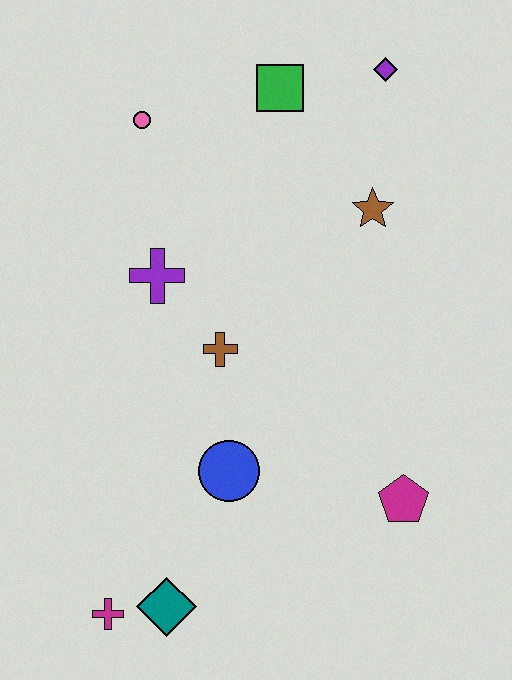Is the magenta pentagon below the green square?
Yes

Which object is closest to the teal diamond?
The magenta cross is closest to the teal diamond.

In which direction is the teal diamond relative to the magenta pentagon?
The teal diamond is to the left of the magenta pentagon.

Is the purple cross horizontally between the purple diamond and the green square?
No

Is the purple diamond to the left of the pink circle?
No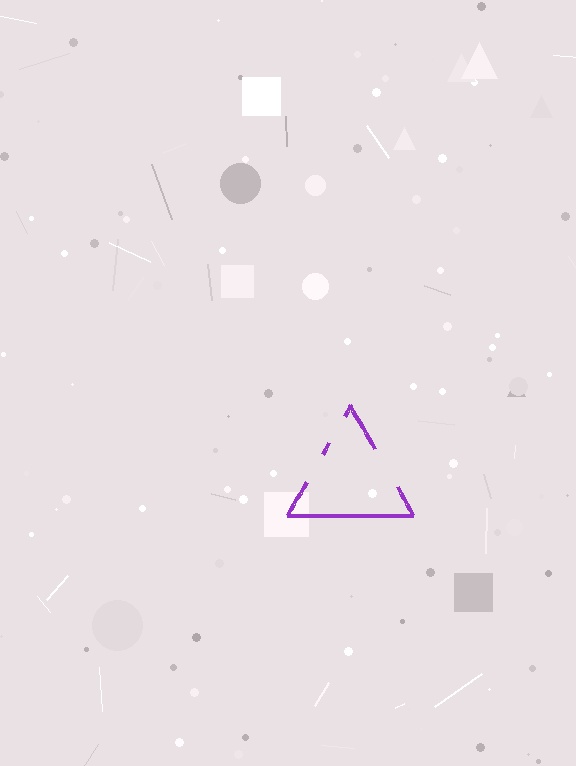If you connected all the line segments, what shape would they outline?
They would outline a triangle.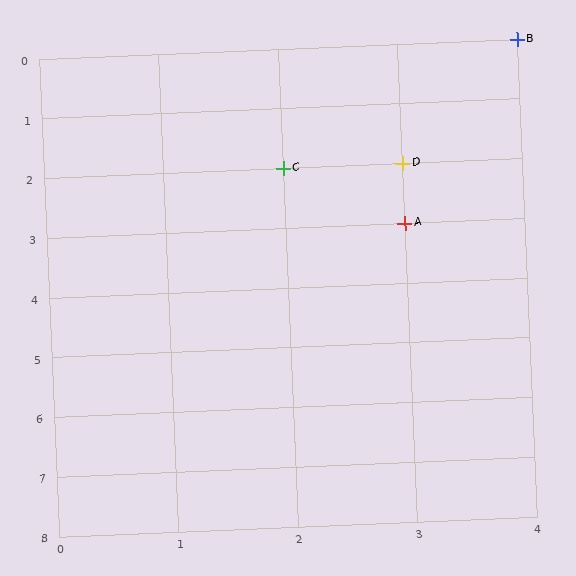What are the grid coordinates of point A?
Point A is at grid coordinates (3, 3).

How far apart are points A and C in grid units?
Points A and C are 1 column and 1 row apart (about 1.4 grid units diagonally).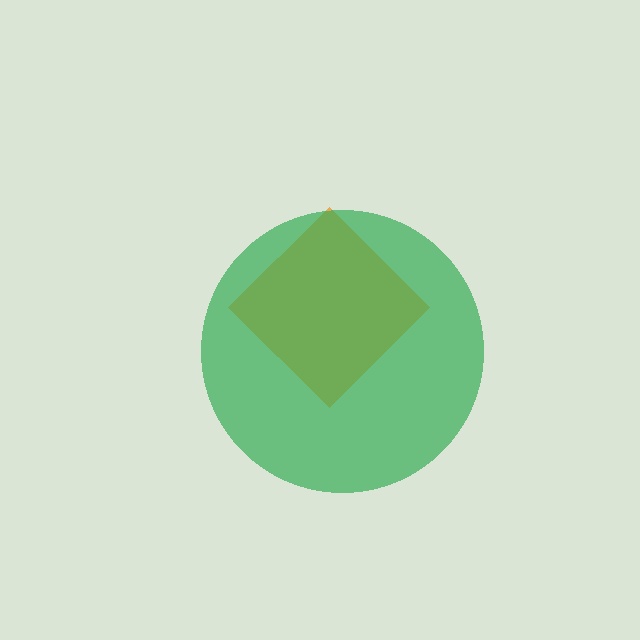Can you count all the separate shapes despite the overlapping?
Yes, there are 2 separate shapes.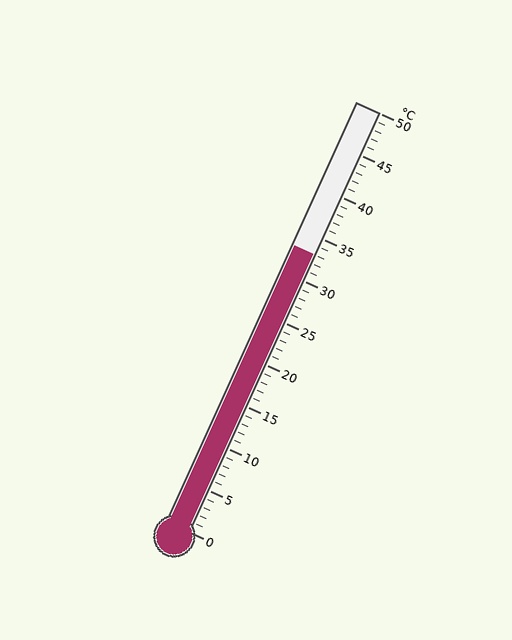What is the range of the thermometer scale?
The thermometer scale ranges from 0°C to 50°C.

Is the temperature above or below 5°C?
The temperature is above 5°C.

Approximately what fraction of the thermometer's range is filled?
The thermometer is filled to approximately 65% of its range.